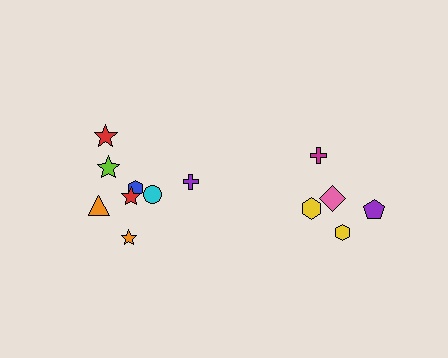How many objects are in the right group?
There are 5 objects.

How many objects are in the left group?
There are 8 objects.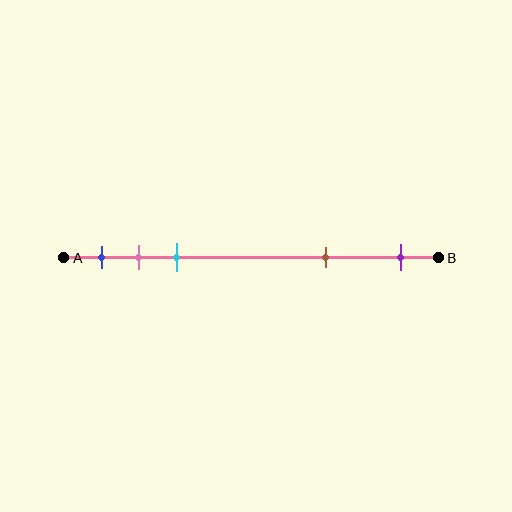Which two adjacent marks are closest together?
The pink and cyan marks are the closest adjacent pair.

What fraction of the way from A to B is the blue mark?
The blue mark is approximately 10% (0.1) of the way from A to B.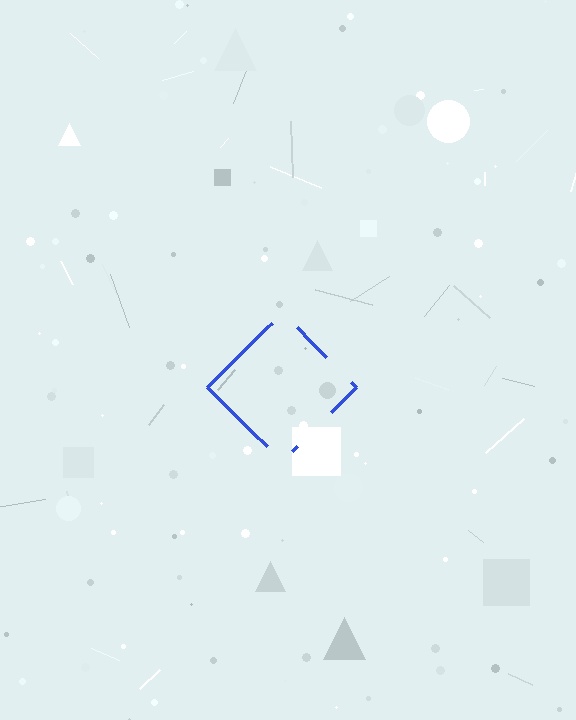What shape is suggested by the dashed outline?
The dashed outline suggests a diamond.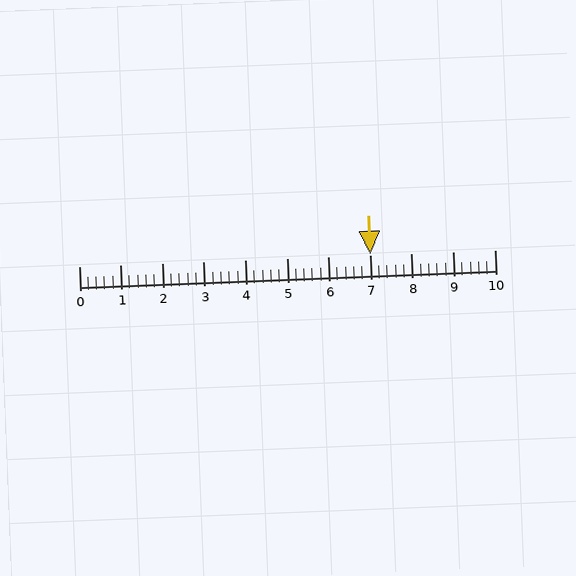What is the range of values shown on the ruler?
The ruler shows values from 0 to 10.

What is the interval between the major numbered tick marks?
The major tick marks are spaced 1 units apart.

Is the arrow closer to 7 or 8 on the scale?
The arrow is closer to 7.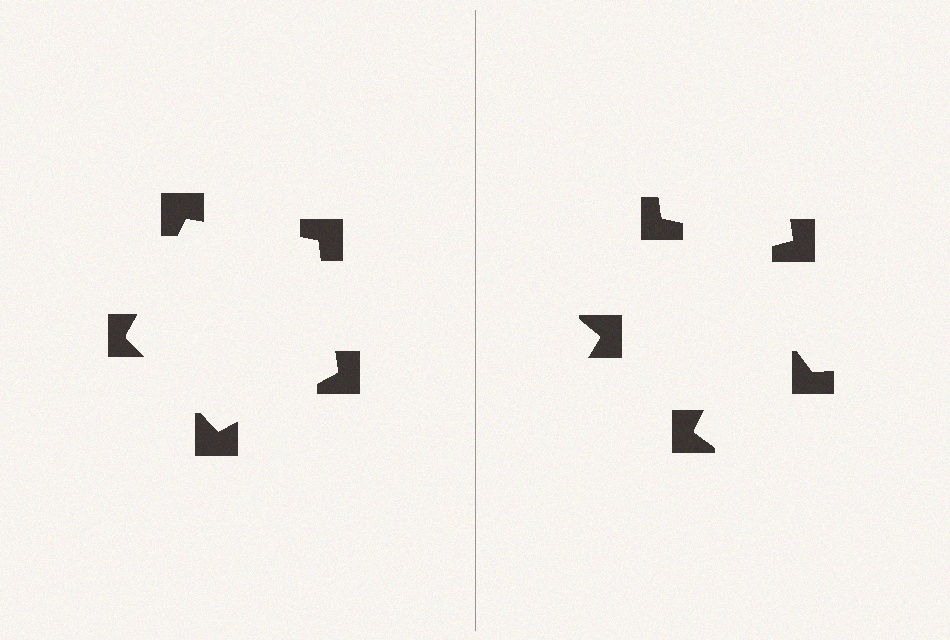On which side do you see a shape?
An illusory pentagon appears on the left side. On the right side the wedge cuts are rotated, so no coherent shape forms.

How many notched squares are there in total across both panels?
10 — 5 on each side.